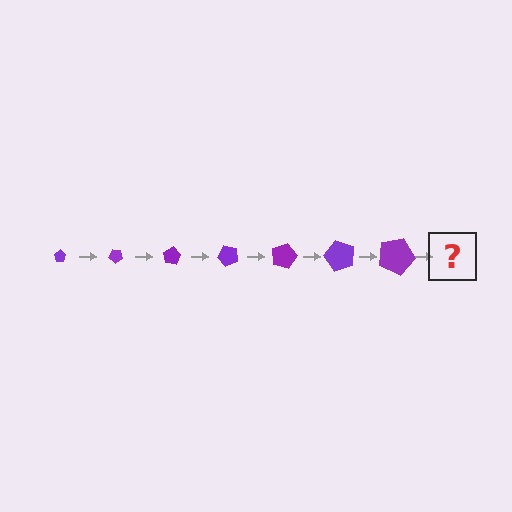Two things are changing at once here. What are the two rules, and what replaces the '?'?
The two rules are that the pentagon grows larger each step and it rotates 40 degrees each step. The '?' should be a pentagon, larger than the previous one and rotated 280 degrees from the start.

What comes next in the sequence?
The next element should be a pentagon, larger than the previous one and rotated 280 degrees from the start.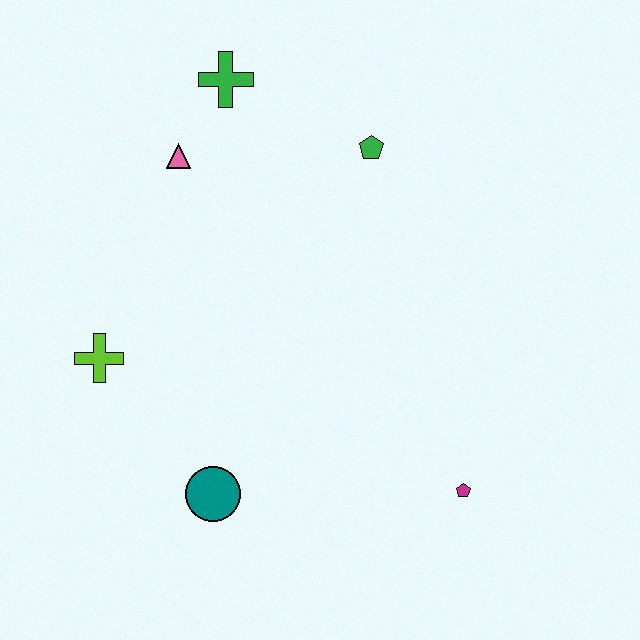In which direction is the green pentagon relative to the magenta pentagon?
The green pentagon is above the magenta pentagon.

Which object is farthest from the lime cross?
The magenta pentagon is farthest from the lime cross.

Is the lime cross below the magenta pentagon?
No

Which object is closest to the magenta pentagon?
The teal circle is closest to the magenta pentagon.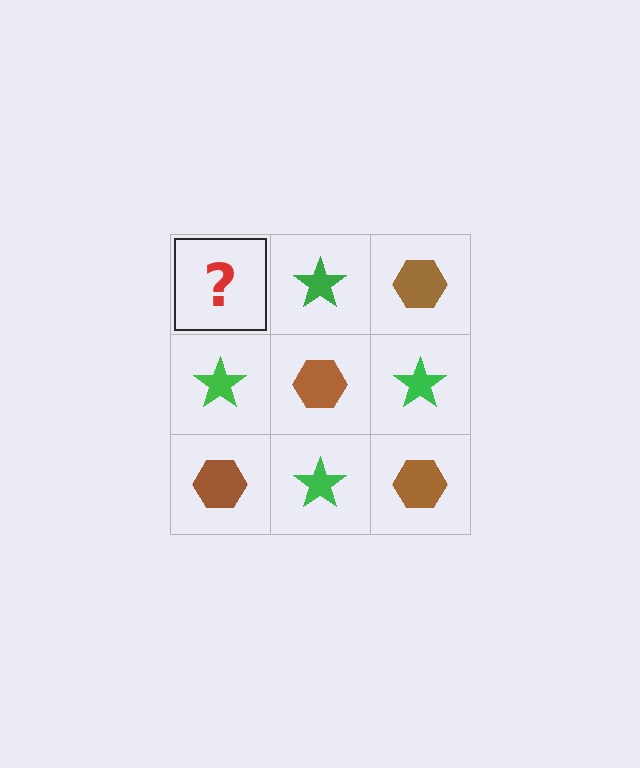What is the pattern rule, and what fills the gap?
The rule is that it alternates brown hexagon and green star in a checkerboard pattern. The gap should be filled with a brown hexagon.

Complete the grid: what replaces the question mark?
The question mark should be replaced with a brown hexagon.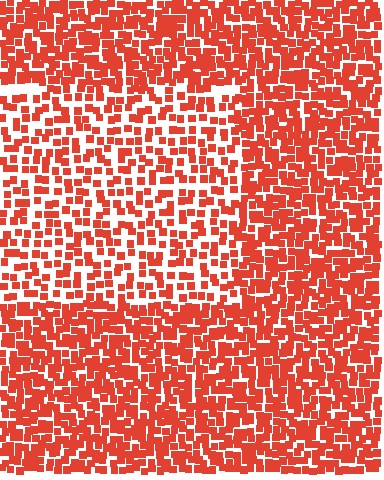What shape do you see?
I see a rectangle.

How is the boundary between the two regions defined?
The boundary is defined by a change in element density (approximately 1.8x ratio). All elements are the same color, size, and shape.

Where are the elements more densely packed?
The elements are more densely packed outside the rectangle boundary.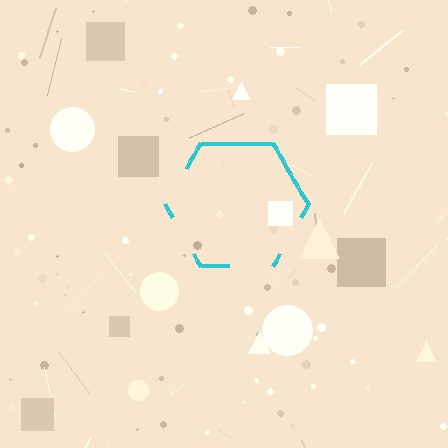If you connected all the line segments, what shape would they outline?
They would outline a hexagon.